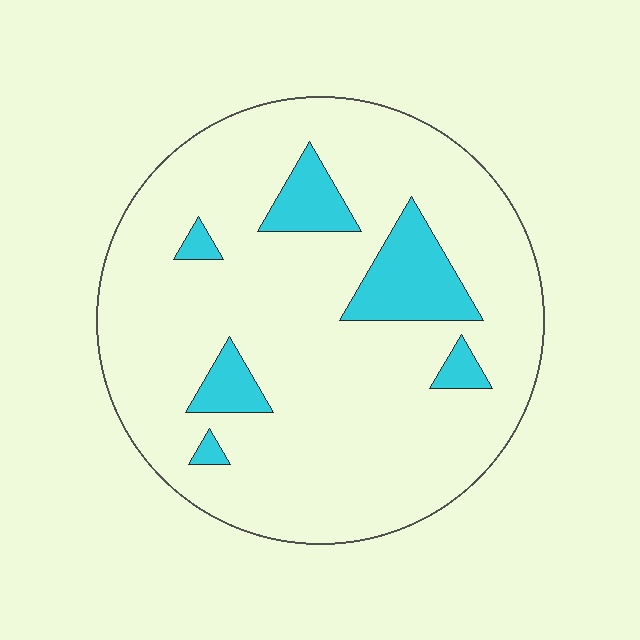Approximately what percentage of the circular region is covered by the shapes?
Approximately 15%.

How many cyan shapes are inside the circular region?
6.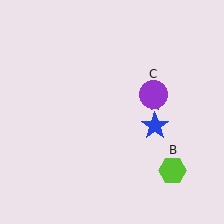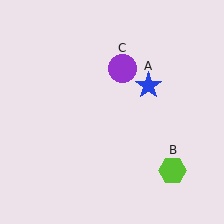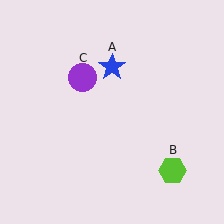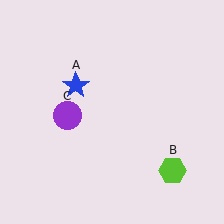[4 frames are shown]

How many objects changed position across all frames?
2 objects changed position: blue star (object A), purple circle (object C).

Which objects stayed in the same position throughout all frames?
Lime hexagon (object B) remained stationary.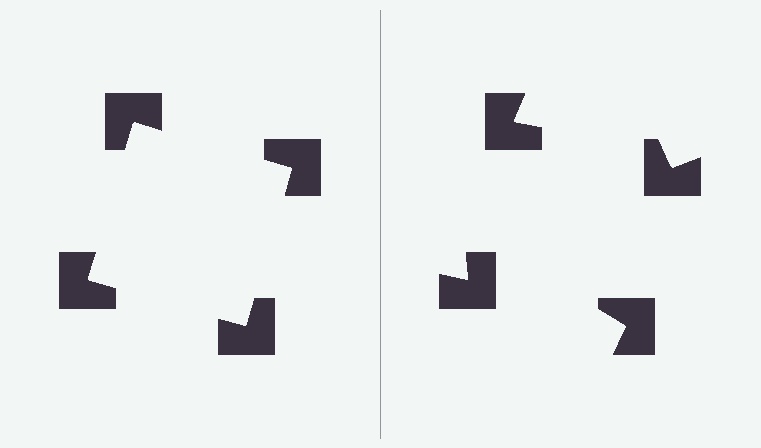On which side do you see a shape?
An illusory square appears on the left side. On the right side the wedge cuts are rotated, so no coherent shape forms.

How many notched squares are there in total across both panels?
8 — 4 on each side.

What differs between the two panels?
The notched squares are positioned identically on both sides; only the wedge orientations differ. On the left they align to a square; on the right they are misaligned.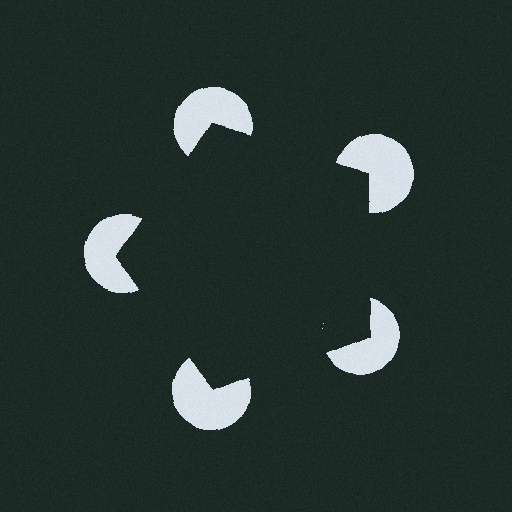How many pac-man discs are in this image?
There are 5 — one at each vertex of the illusory pentagon.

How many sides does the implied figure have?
5 sides.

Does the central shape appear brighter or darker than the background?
It typically appears slightly darker than the background, even though no actual brightness change is drawn.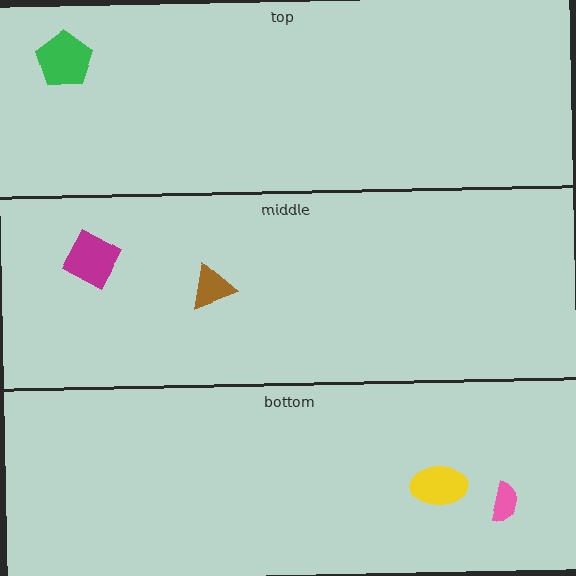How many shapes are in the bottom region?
2.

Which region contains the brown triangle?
The middle region.